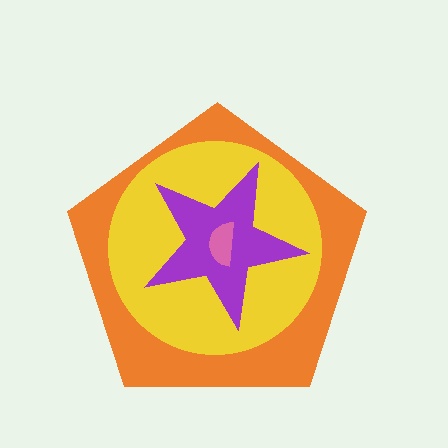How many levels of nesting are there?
4.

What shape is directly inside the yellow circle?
The purple star.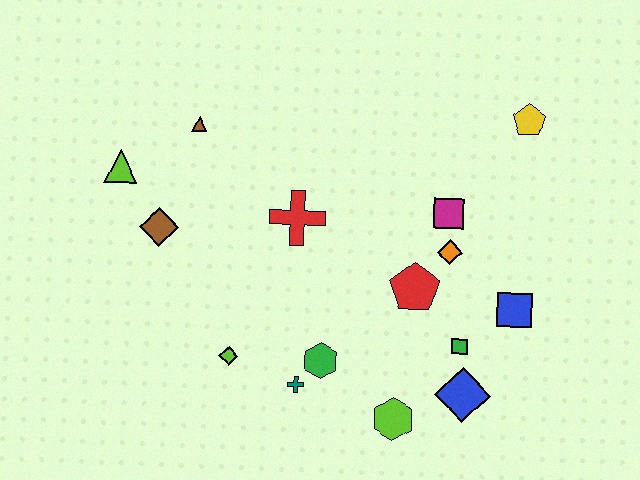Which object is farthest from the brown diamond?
The yellow pentagon is farthest from the brown diamond.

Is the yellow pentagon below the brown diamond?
No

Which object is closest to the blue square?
The green square is closest to the blue square.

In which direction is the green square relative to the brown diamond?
The green square is to the right of the brown diamond.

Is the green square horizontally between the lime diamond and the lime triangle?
No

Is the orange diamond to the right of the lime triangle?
Yes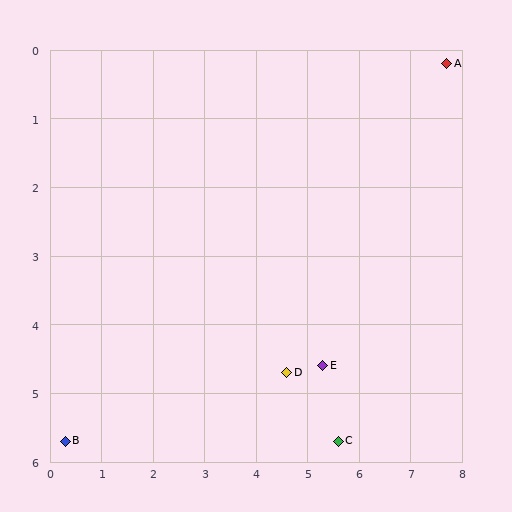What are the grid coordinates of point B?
Point B is at approximately (0.3, 5.7).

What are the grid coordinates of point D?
Point D is at approximately (4.6, 4.7).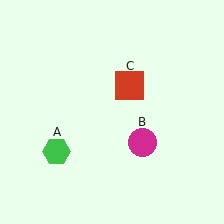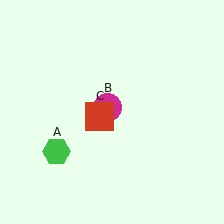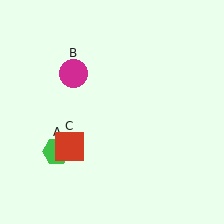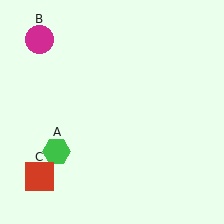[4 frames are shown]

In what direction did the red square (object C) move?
The red square (object C) moved down and to the left.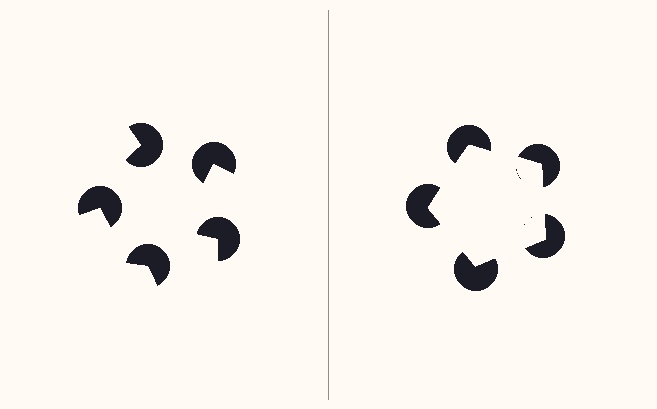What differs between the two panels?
The pac-man discs are positioned identically on both sides; only the wedge orientations differ. On the right they align to a pentagon; on the left they are misaligned.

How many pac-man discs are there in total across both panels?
10 — 5 on each side.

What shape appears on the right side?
An illusory pentagon.